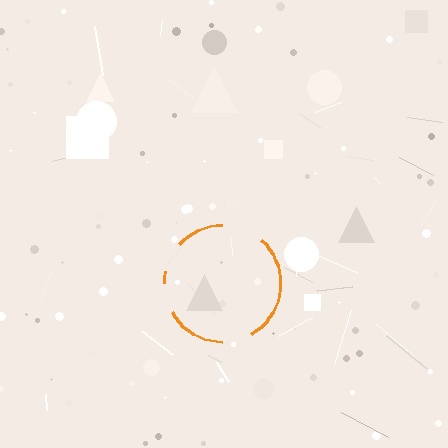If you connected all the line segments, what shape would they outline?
They would outline a circle.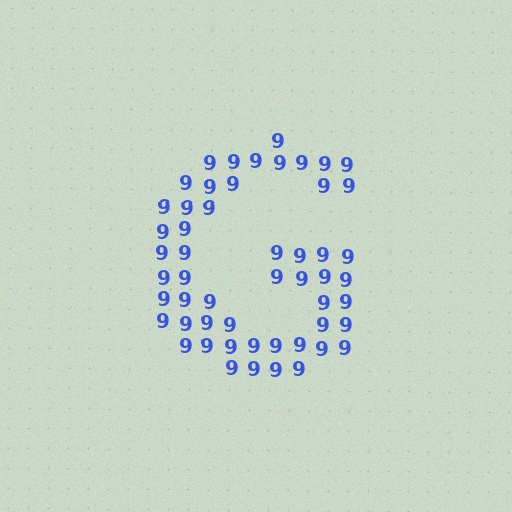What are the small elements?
The small elements are digit 9's.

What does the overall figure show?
The overall figure shows the letter G.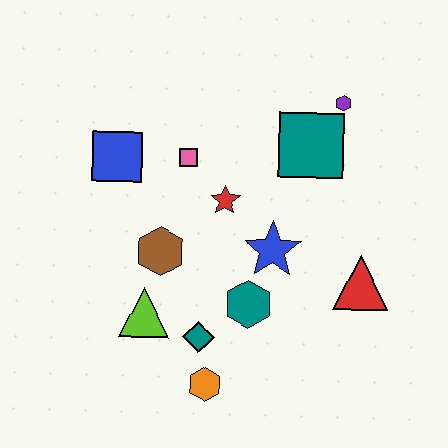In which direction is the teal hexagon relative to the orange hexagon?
The teal hexagon is above the orange hexagon.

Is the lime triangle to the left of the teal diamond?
Yes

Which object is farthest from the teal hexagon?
The purple hexagon is farthest from the teal hexagon.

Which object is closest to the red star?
The pink square is closest to the red star.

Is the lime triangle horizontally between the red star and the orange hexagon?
No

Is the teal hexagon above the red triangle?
No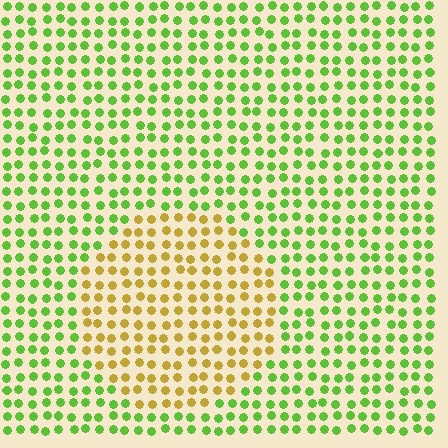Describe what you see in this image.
The image is filled with small lime elements in a uniform arrangement. A circle-shaped region is visible where the elements are tinted to a slightly different hue, forming a subtle color boundary.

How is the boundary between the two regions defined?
The boundary is defined purely by a slight shift in hue (about 55 degrees). Spacing, size, and orientation are identical on both sides.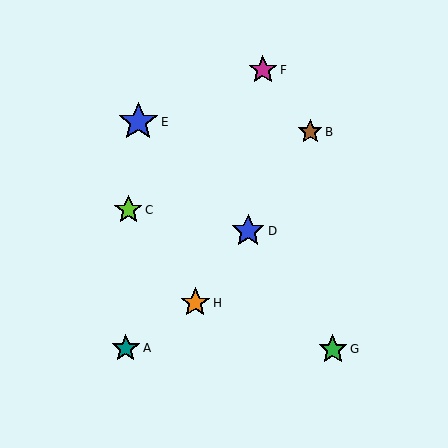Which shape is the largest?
The blue star (labeled E) is the largest.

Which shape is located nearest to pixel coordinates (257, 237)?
The blue star (labeled D) at (248, 231) is nearest to that location.